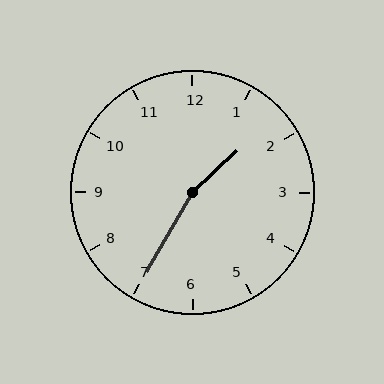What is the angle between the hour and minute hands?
Approximately 162 degrees.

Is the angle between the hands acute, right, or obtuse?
It is obtuse.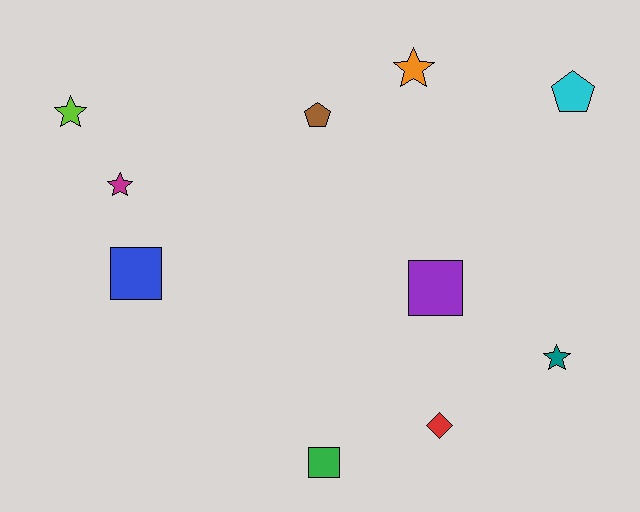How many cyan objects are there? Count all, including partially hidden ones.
There is 1 cyan object.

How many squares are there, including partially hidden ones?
There are 3 squares.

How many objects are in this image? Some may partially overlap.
There are 10 objects.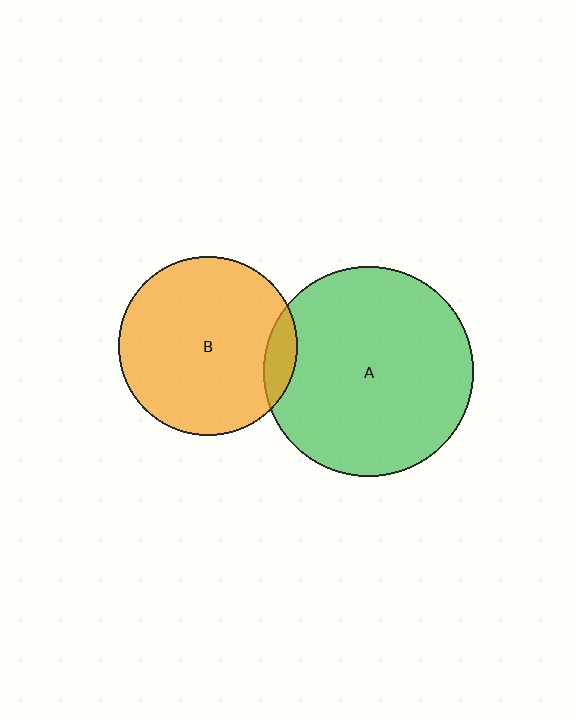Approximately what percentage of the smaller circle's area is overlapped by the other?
Approximately 10%.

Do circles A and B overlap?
Yes.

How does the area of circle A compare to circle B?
Approximately 1.4 times.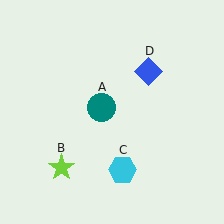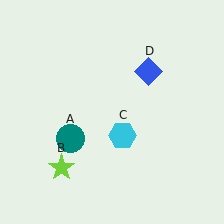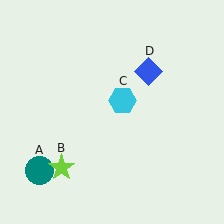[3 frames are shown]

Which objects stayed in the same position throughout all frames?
Lime star (object B) and blue diamond (object D) remained stationary.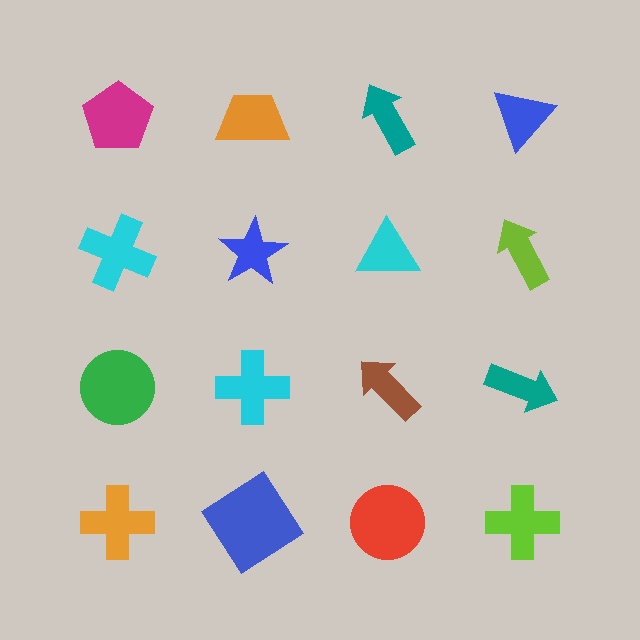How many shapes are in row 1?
4 shapes.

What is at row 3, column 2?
A cyan cross.